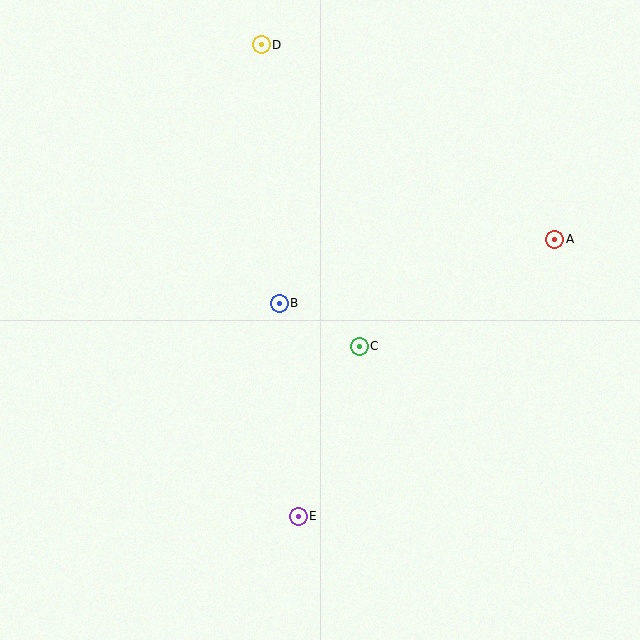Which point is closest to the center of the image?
Point B at (279, 303) is closest to the center.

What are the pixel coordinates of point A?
Point A is at (555, 239).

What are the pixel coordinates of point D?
Point D is at (261, 45).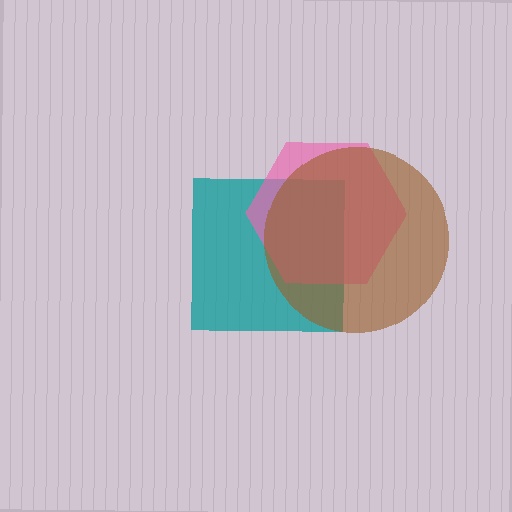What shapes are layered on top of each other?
The layered shapes are: a teal square, a pink hexagon, a brown circle.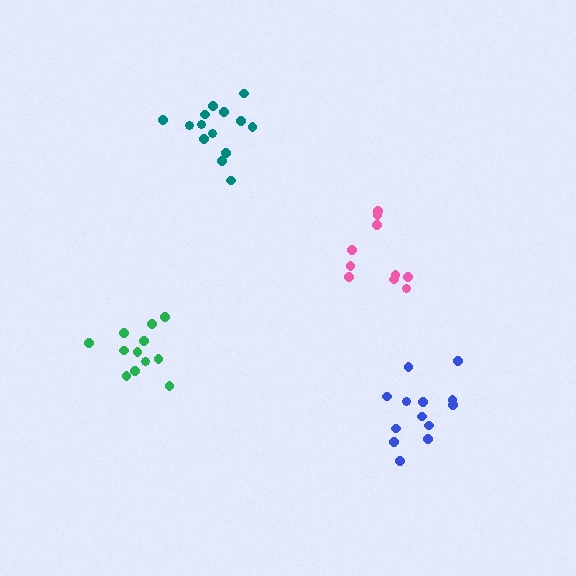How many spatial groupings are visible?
There are 4 spatial groupings.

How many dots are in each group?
Group 1: 12 dots, Group 2: 14 dots, Group 3: 10 dots, Group 4: 13 dots (49 total).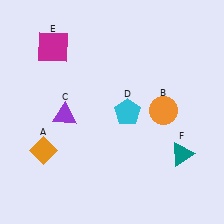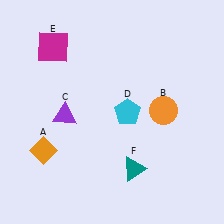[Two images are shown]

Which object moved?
The teal triangle (F) moved left.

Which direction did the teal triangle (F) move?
The teal triangle (F) moved left.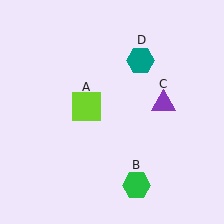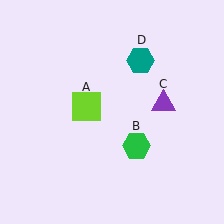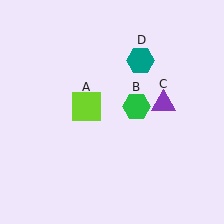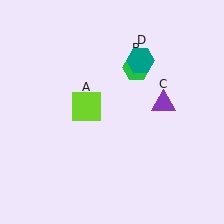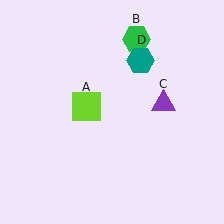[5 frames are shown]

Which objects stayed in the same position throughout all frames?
Lime square (object A) and purple triangle (object C) and teal hexagon (object D) remained stationary.